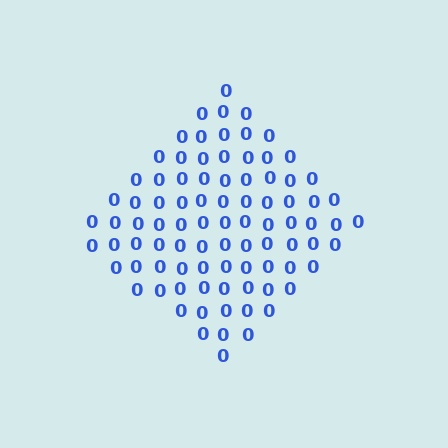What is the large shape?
The large shape is a diamond.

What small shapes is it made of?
It is made of small digit 0's.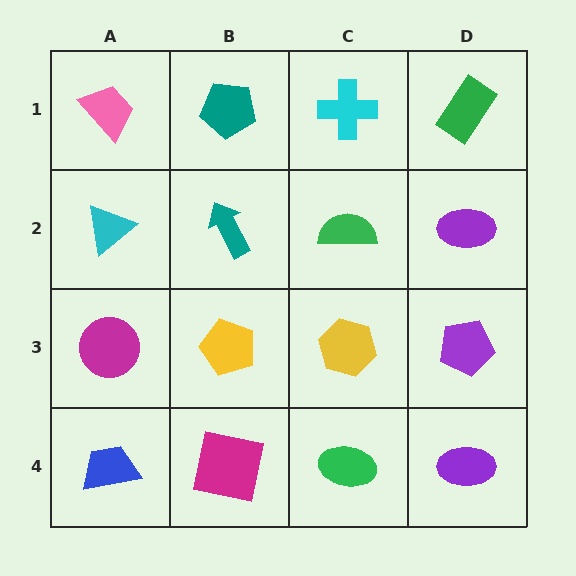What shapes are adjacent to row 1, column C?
A green semicircle (row 2, column C), a teal pentagon (row 1, column B), a green rectangle (row 1, column D).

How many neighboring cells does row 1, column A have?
2.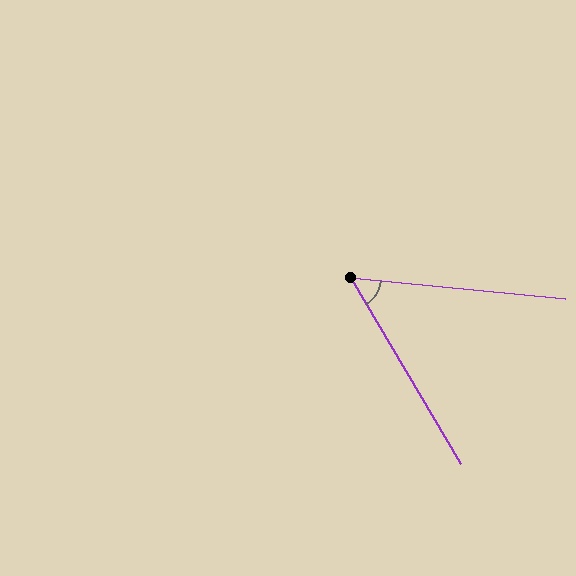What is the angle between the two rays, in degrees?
Approximately 54 degrees.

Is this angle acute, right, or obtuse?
It is acute.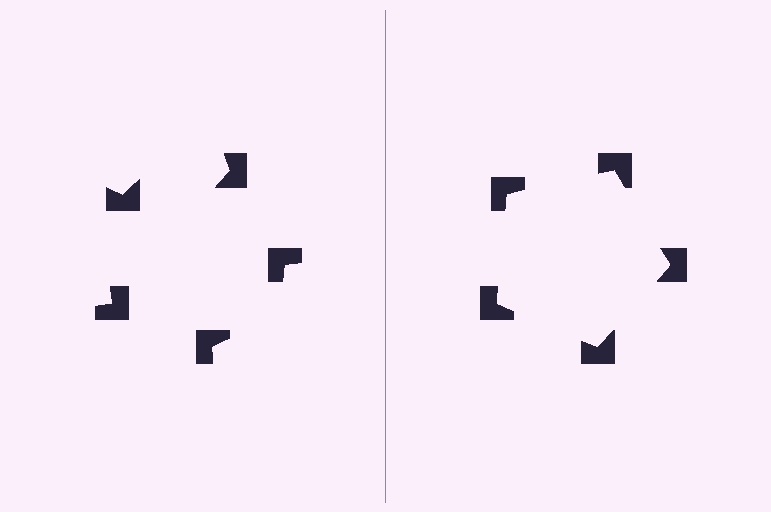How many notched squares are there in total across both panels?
10 — 5 on each side.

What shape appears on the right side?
An illusory pentagon.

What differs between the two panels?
The notched squares are positioned identically on both sides; only the wedge orientations differ. On the right they align to a pentagon; on the left they are misaligned.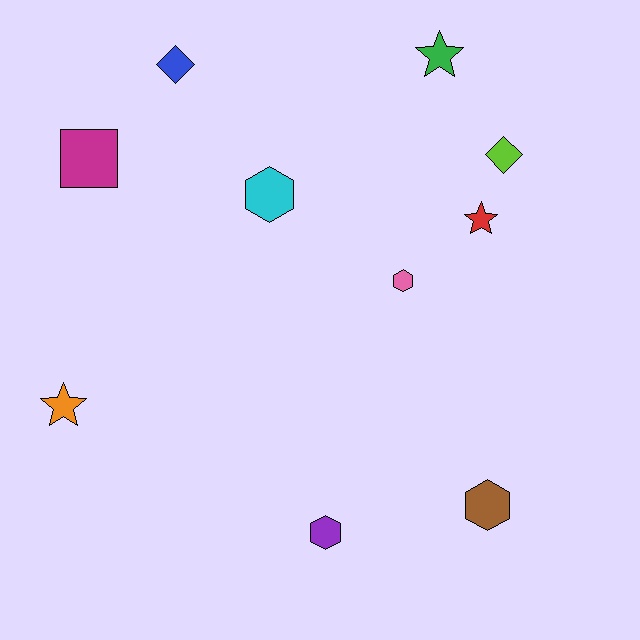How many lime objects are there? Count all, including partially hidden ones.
There is 1 lime object.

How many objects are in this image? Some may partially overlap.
There are 10 objects.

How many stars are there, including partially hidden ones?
There are 3 stars.